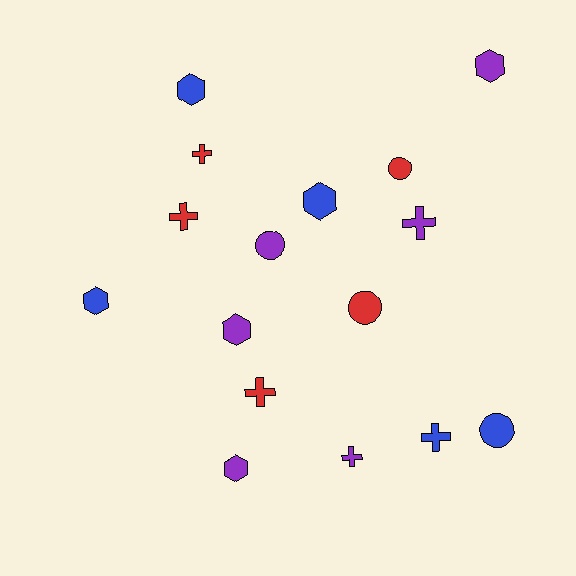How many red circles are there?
There are 2 red circles.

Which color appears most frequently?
Purple, with 6 objects.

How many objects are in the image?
There are 16 objects.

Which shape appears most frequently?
Hexagon, with 6 objects.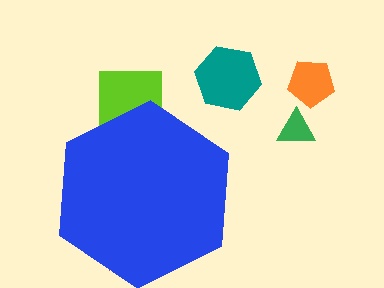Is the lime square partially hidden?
Yes, the lime square is partially hidden behind the blue hexagon.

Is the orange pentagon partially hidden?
No, the orange pentagon is fully visible.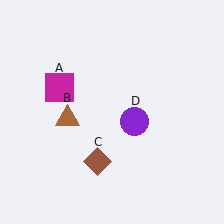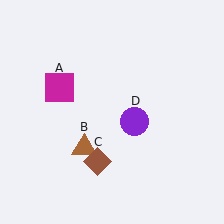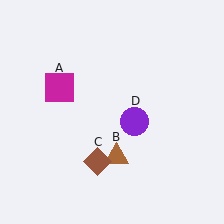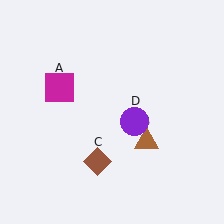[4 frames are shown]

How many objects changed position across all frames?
1 object changed position: brown triangle (object B).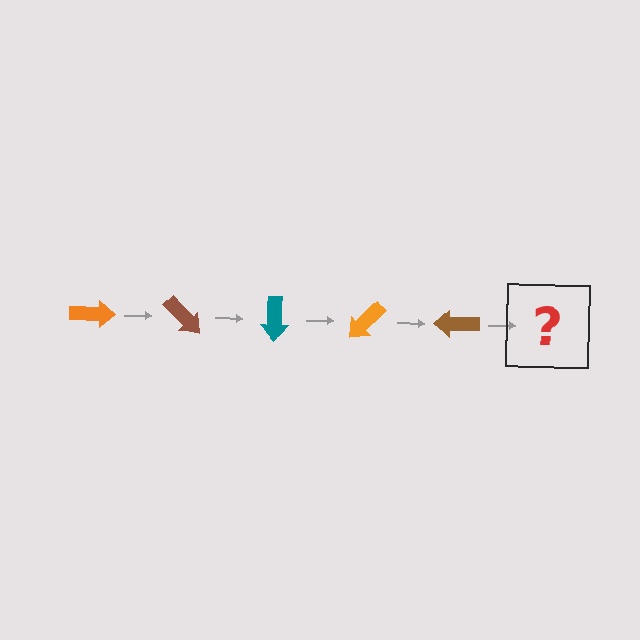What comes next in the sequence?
The next element should be a teal arrow, rotated 225 degrees from the start.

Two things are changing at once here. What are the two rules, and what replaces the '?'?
The two rules are that it rotates 45 degrees each step and the color cycles through orange, brown, and teal. The '?' should be a teal arrow, rotated 225 degrees from the start.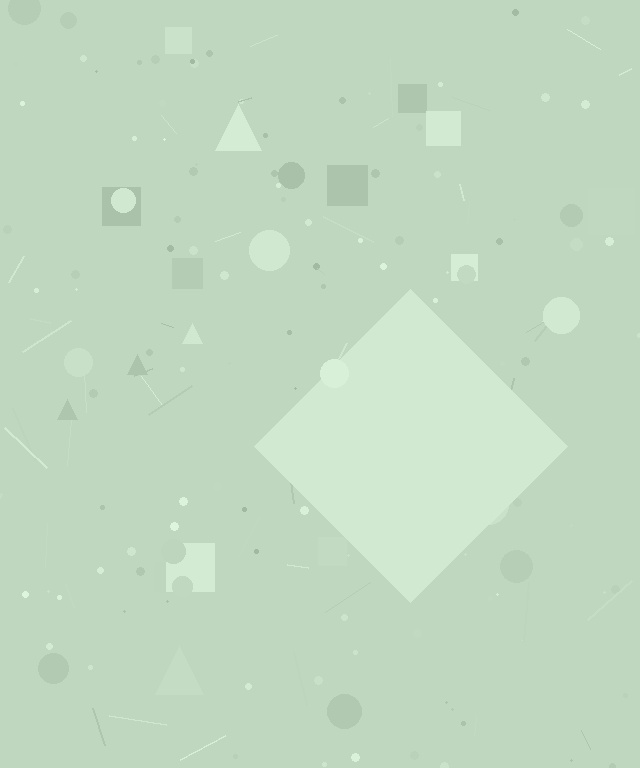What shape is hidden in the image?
A diamond is hidden in the image.